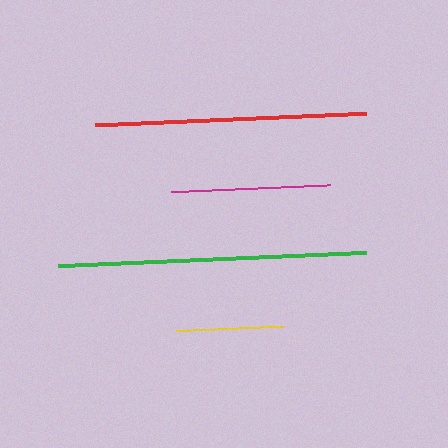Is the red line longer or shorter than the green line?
The green line is longer than the red line.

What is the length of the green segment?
The green segment is approximately 309 pixels long.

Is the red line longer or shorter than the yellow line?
The red line is longer than the yellow line.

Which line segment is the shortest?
The yellow line is the shortest at approximately 107 pixels.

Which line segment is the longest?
The green line is the longest at approximately 309 pixels.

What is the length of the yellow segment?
The yellow segment is approximately 107 pixels long.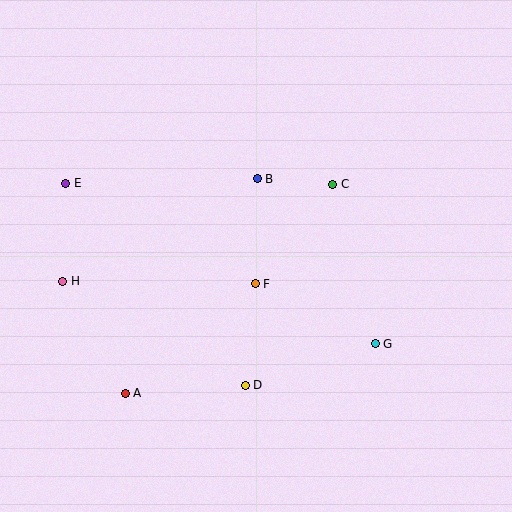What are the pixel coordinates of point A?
Point A is at (125, 393).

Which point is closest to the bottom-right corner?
Point G is closest to the bottom-right corner.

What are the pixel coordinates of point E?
Point E is at (66, 184).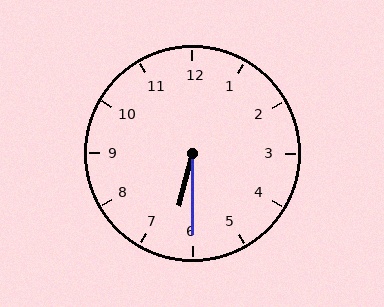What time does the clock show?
6:30.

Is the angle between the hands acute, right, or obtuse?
It is acute.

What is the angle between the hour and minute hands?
Approximately 15 degrees.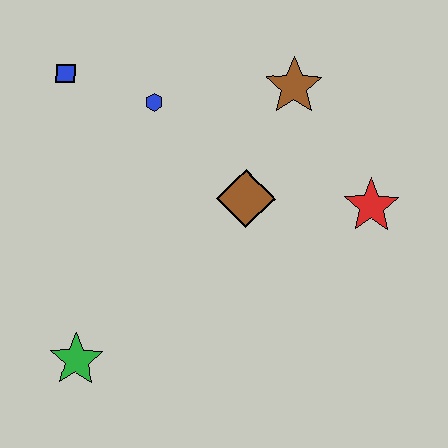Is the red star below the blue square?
Yes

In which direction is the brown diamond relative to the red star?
The brown diamond is to the left of the red star.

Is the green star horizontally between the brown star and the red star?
No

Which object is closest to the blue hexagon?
The blue square is closest to the blue hexagon.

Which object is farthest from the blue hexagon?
The green star is farthest from the blue hexagon.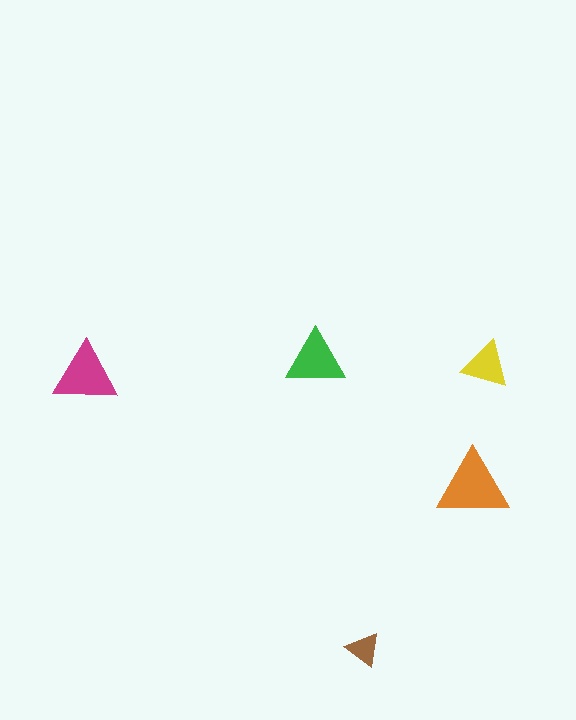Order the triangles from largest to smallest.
the orange one, the magenta one, the green one, the yellow one, the brown one.